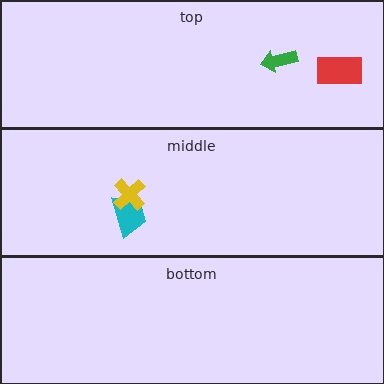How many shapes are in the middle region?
2.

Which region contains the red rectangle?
The top region.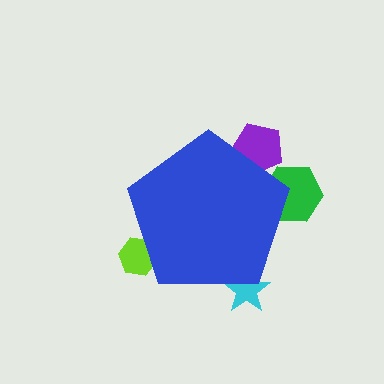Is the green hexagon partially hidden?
Yes, the green hexagon is partially hidden behind the blue pentagon.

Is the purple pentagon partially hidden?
Yes, the purple pentagon is partially hidden behind the blue pentagon.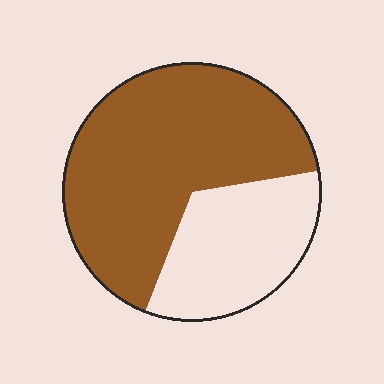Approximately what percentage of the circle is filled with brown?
Approximately 65%.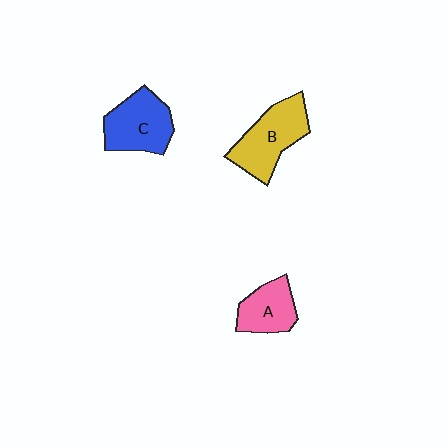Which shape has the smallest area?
Shape A (pink).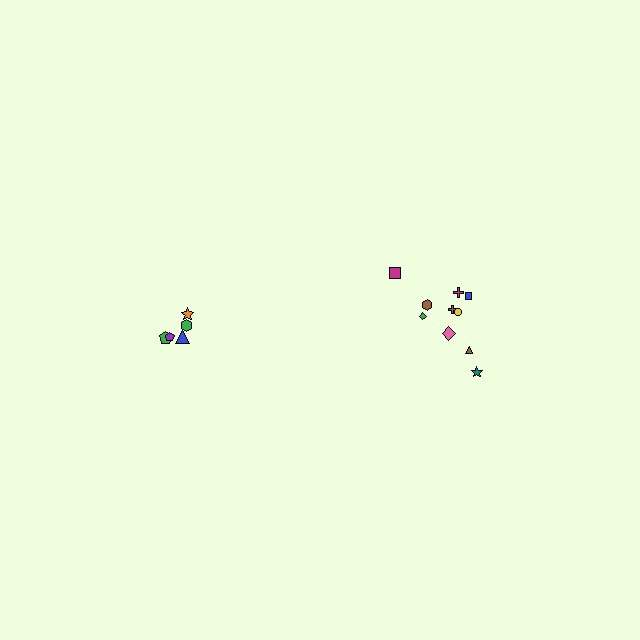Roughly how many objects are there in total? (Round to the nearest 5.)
Roughly 15 objects in total.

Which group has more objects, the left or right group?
The right group.